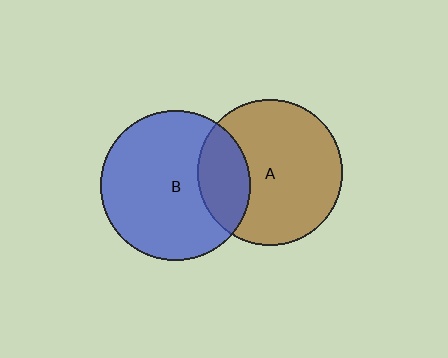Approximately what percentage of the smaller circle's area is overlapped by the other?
Approximately 25%.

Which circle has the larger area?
Circle B (blue).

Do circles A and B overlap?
Yes.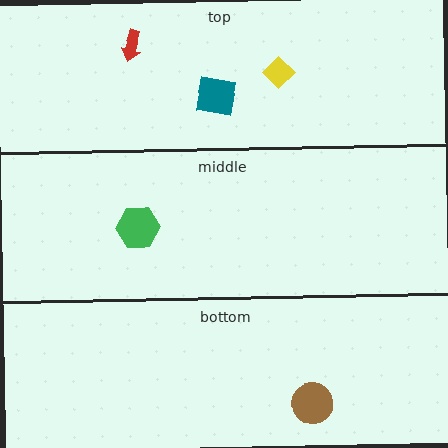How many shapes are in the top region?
3.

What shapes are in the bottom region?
The brown circle.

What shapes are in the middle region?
The green hexagon.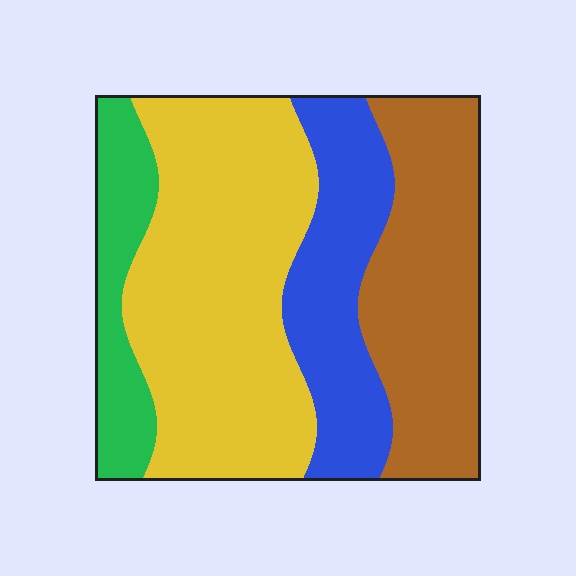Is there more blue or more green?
Blue.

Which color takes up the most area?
Yellow, at roughly 40%.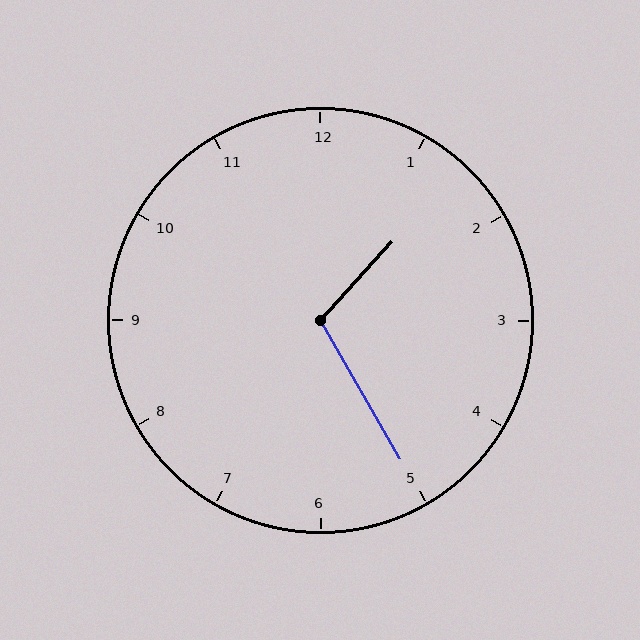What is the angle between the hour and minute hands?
Approximately 108 degrees.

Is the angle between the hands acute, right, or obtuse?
It is obtuse.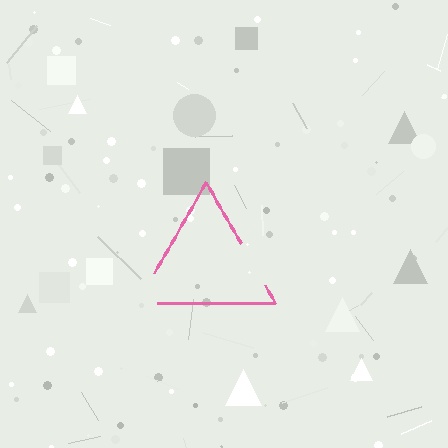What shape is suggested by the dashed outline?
The dashed outline suggests a triangle.